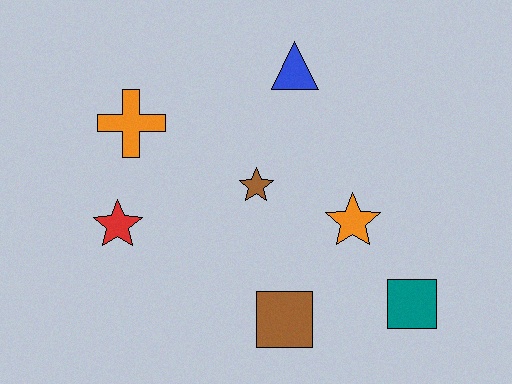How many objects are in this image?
There are 7 objects.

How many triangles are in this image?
There is 1 triangle.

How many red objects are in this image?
There is 1 red object.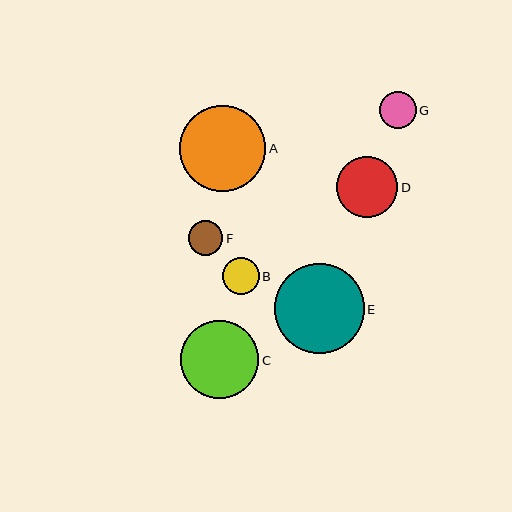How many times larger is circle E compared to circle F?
Circle E is approximately 2.6 times the size of circle F.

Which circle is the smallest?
Circle F is the smallest with a size of approximately 34 pixels.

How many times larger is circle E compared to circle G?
Circle E is approximately 2.4 times the size of circle G.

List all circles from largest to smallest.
From largest to smallest: E, A, C, D, G, B, F.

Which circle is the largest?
Circle E is the largest with a size of approximately 90 pixels.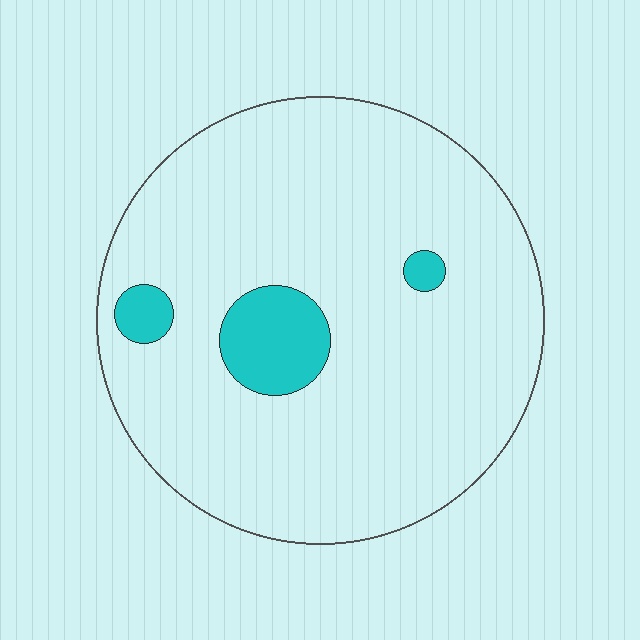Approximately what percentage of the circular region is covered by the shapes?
Approximately 10%.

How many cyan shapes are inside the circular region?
3.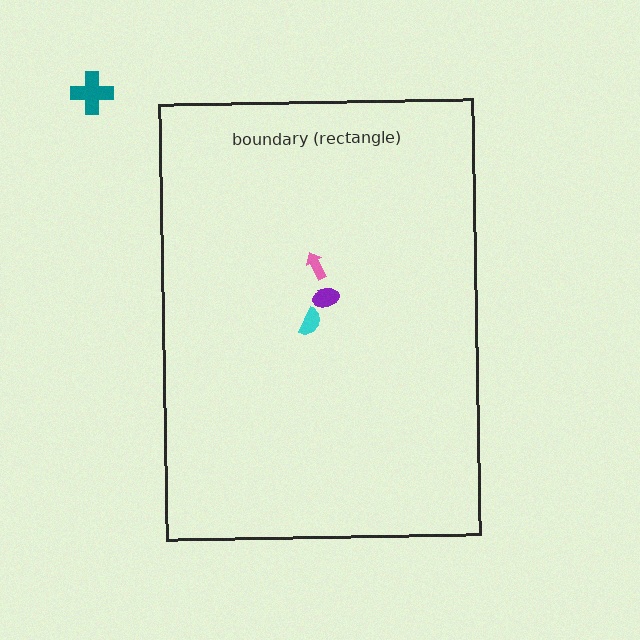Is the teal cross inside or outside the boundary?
Outside.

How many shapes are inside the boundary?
3 inside, 1 outside.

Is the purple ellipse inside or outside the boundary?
Inside.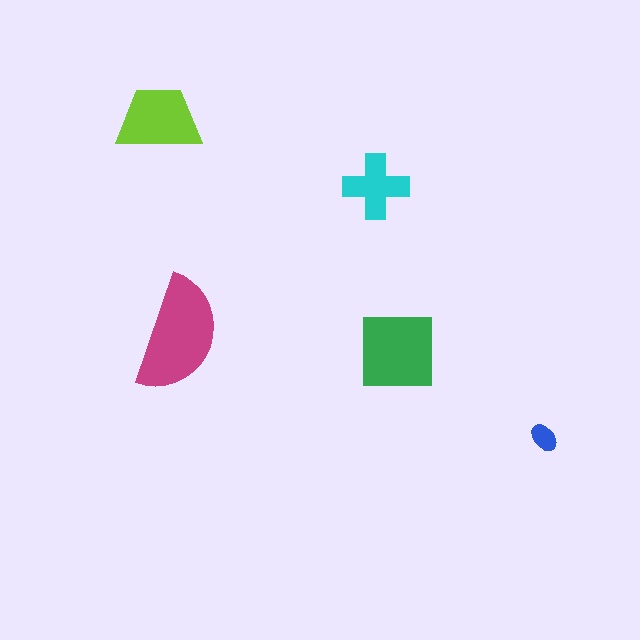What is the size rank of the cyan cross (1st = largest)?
4th.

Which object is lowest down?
The blue ellipse is bottommost.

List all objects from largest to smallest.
The magenta semicircle, the green square, the lime trapezoid, the cyan cross, the blue ellipse.